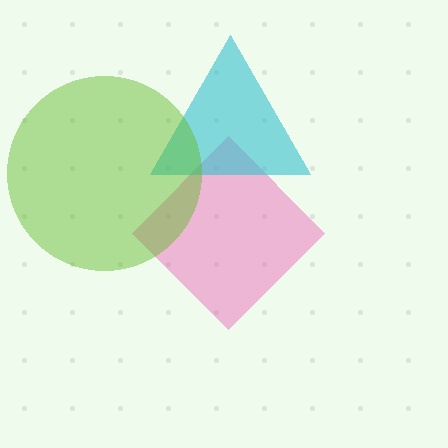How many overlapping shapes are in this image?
There are 3 overlapping shapes in the image.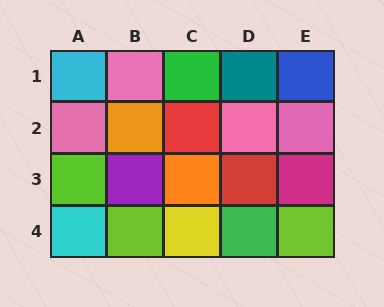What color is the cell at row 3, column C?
Orange.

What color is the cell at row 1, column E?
Blue.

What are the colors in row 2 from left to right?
Pink, orange, red, pink, pink.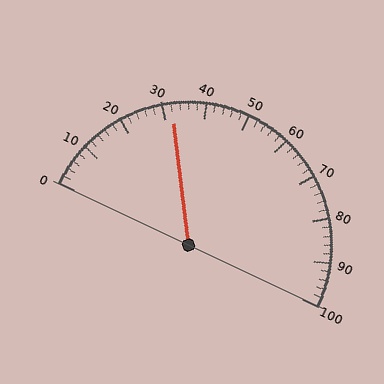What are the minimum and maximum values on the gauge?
The gauge ranges from 0 to 100.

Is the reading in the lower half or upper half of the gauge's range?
The reading is in the lower half of the range (0 to 100).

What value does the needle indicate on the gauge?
The needle indicates approximately 32.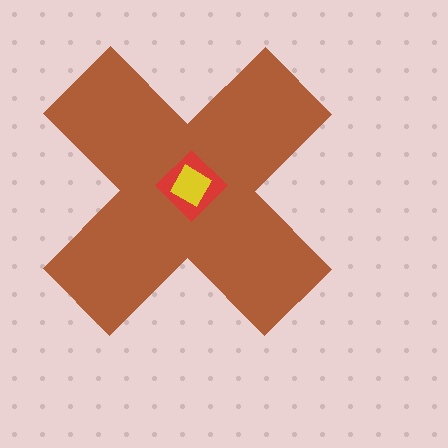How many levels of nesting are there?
3.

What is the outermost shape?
The brown cross.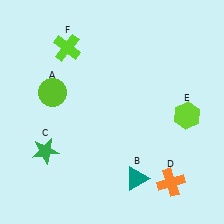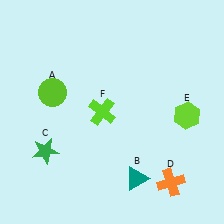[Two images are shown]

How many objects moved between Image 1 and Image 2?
1 object moved between the two images.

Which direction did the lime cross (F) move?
The lime cross (F) moved down.